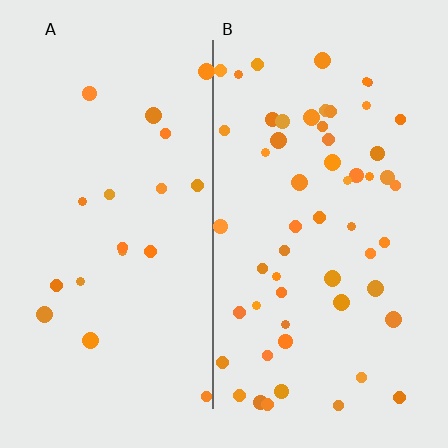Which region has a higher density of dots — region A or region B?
B (the right).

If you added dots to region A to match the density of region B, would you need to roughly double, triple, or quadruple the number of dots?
Approximately triple.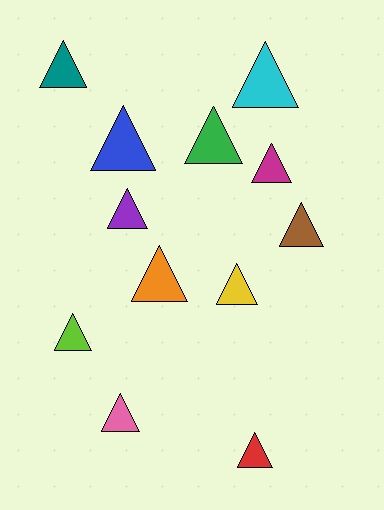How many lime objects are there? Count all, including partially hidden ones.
There is 1 lime object.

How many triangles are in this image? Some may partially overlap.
There are 12 triangles.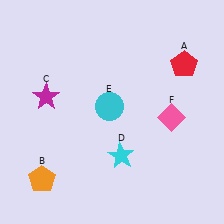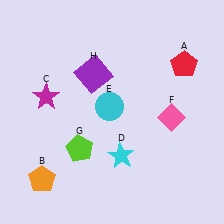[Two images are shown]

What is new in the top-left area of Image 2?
A purple square (H) was added in the top-left area of Image 2.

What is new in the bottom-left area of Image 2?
A lime pentagon (G) was added in the bottom-left area of Image 2.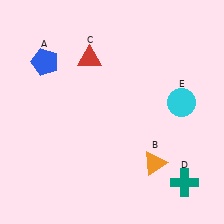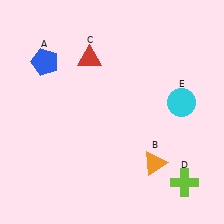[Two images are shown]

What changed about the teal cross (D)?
In Image 1, D is teal. In Image 2, it changed to lime.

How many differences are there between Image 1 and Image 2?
There is 1 difference between the two images.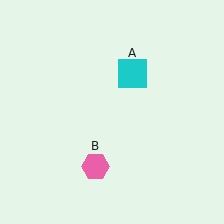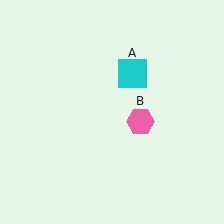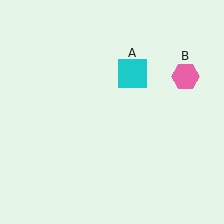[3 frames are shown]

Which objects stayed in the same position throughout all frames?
Cyan square (object A) remained stationary.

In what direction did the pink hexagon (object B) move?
The pink hexagon (object B) moved up and to the right.